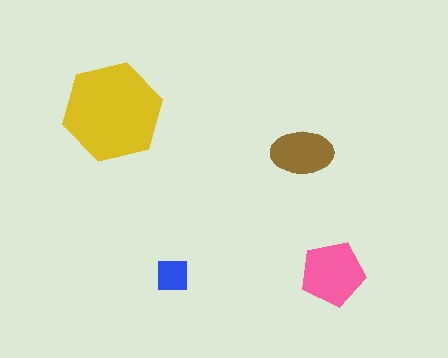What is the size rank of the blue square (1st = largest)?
4th.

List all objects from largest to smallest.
The yellow hexagon, the pink pentagon, the brown ellipse, the blue square.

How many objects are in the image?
There are 4 objects in the image.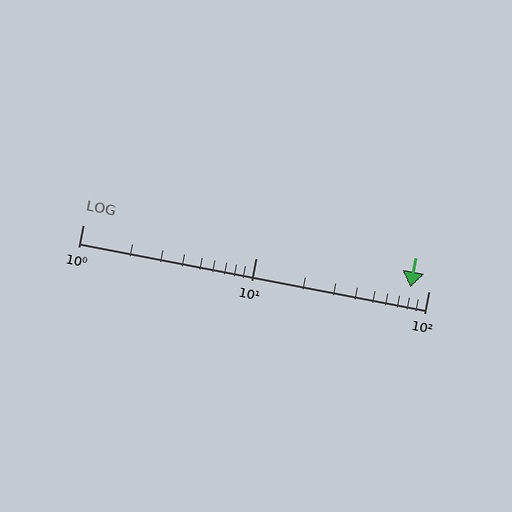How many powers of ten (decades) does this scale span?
The scale spans 2 decades, from 1 to 100.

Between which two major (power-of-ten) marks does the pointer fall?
The pointer is between 10 and 100.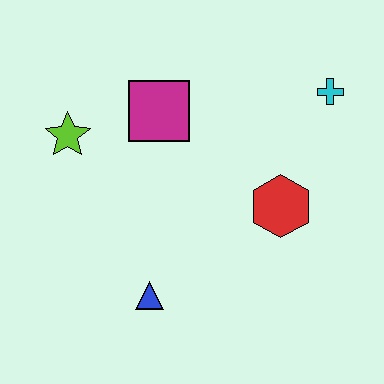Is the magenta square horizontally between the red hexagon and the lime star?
Yes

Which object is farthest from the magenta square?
The blue triangle is farthest from the magenta square.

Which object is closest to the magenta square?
The lime star is closest to the magenta square.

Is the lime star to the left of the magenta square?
Yes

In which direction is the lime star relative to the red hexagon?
The lime star is to the left of the red hexagon.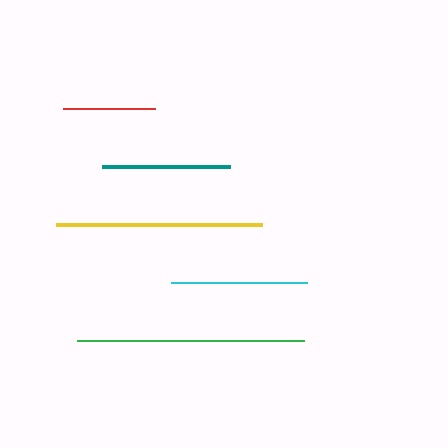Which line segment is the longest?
The green line is the longest at approximately 227 pixels.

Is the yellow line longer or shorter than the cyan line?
The yellow line is longer than the cyan line.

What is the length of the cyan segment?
The cyan segment is approximately 136 pixels long.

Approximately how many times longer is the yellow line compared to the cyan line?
The yellow line is approximately 1.5 times the length of the cyan line.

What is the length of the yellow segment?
The yellow segment is approximately 206 pixels long.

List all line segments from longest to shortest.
From longest to shortest: green, yellow, cyan, teal, red.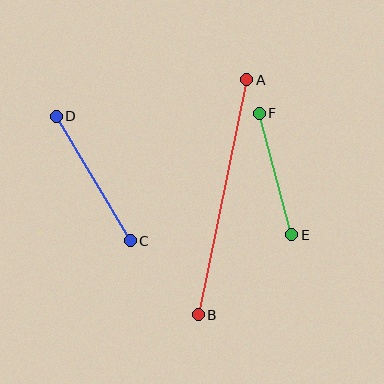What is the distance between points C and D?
The distance is approximately 145 pixels.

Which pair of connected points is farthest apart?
Points A and B are farthest apart.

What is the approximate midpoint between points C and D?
The midpoint is at approximately (93, 179) pixels.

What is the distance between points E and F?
The distance is approximately 126 pixels.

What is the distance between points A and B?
The distance is approximately 240 pixels.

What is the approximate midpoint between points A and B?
The midpoint is at approximately (223, 197) pixels.